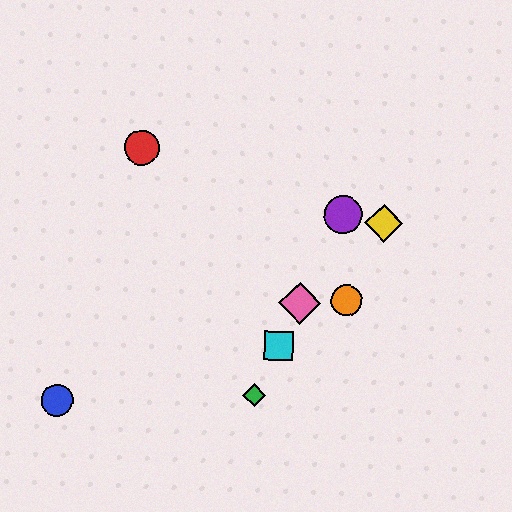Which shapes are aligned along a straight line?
The green diamond, the purple circle, the cyan square, the pink diamond are aligned along a straight line.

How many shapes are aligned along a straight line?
4 shapes (the green diamond, the purple circle, the cyan square, the pink diamond) are aligned along a straight line.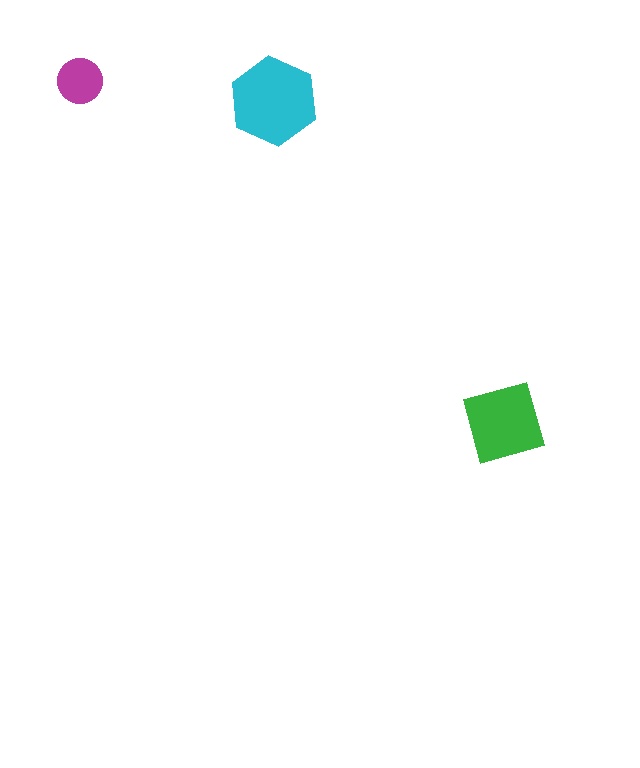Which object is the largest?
The cyan hexagon.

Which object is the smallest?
The magenta circle.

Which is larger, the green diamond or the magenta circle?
The green diamond.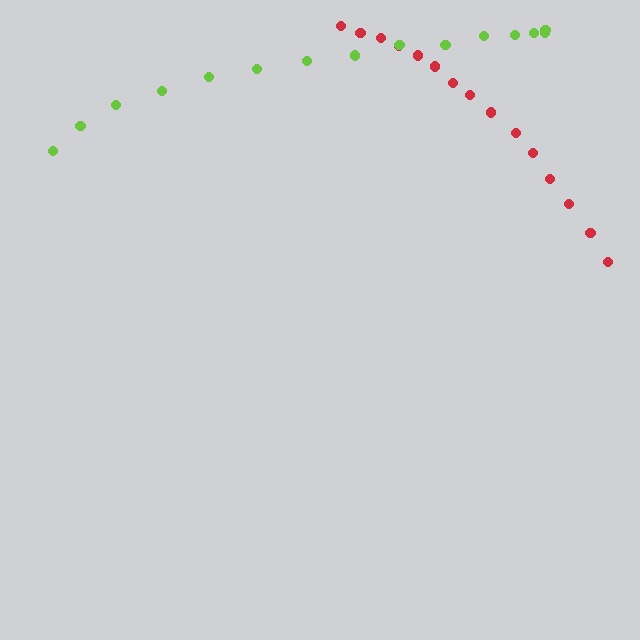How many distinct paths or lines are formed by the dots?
There are 2 distinct paths.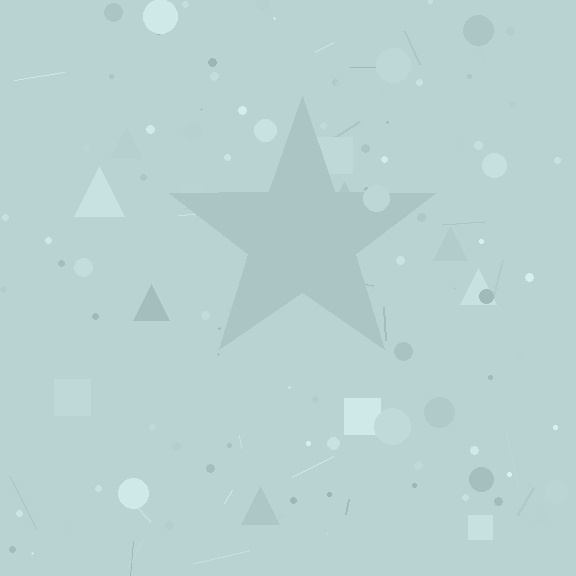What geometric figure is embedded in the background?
A star is embedded in the background.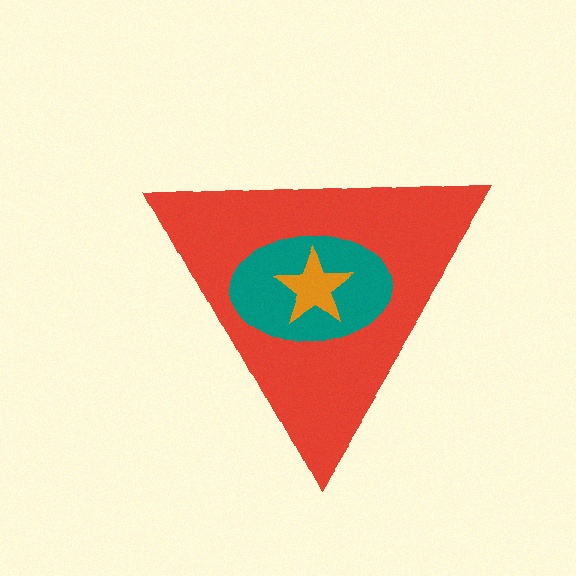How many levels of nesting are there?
3.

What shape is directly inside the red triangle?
The teal ellipse.